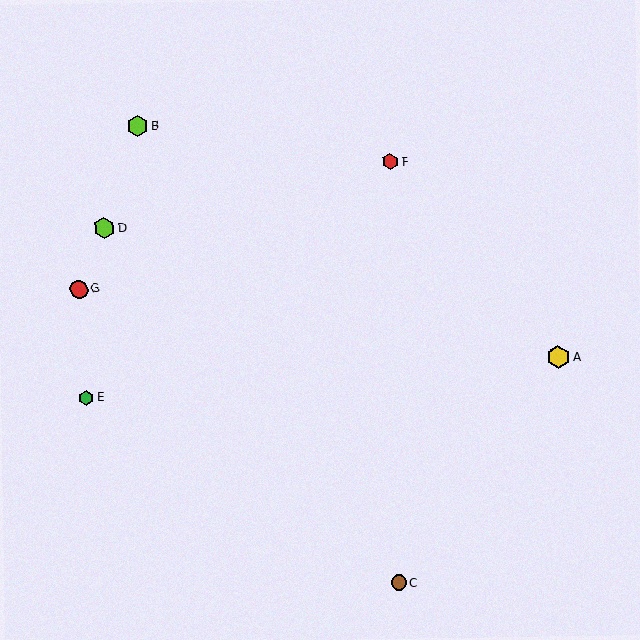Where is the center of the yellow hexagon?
The center of the yellow hexagon is at (558, 357).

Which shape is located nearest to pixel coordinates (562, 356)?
The yellow hexagon (labeled A) at (558, 357) is nearest to that location.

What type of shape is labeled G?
Shape G is a red circle.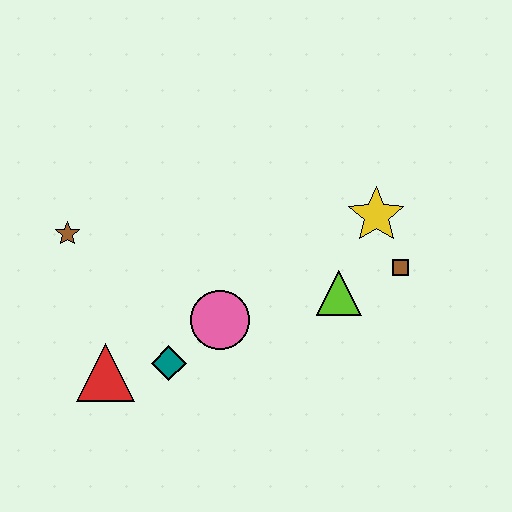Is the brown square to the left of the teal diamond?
No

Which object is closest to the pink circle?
The teal diamond is closest to the pink circle.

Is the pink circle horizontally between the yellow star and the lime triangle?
No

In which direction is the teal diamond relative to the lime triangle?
The teal diamond is to the left of the lime triangle.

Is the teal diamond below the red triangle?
No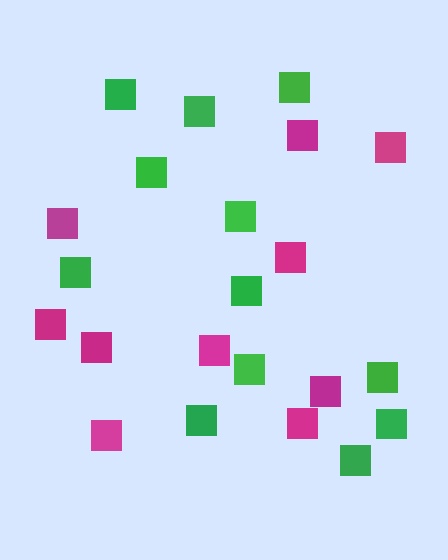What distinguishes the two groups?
There are 2 groups: one group of magenta squares (10) and one group of green squares (12).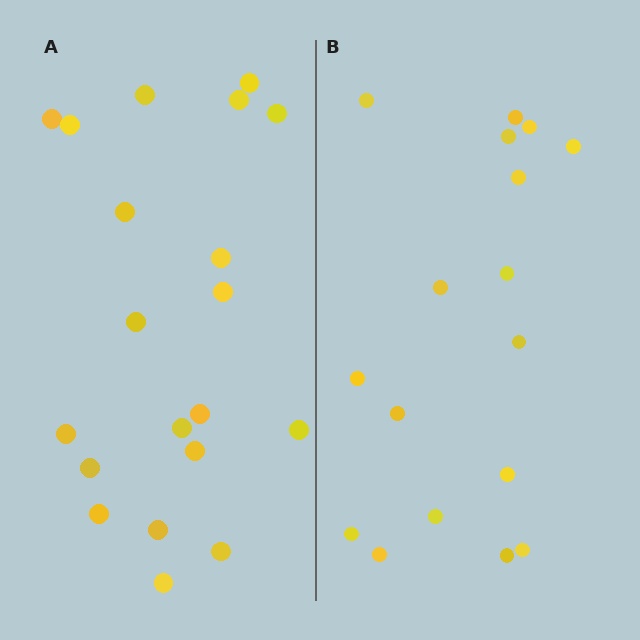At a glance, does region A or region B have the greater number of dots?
Region A (the left region) has more dots.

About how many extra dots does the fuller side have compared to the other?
Region A has just a few more — roughly 2 or 3 more dots than region B.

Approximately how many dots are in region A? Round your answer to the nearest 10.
About 20 dots.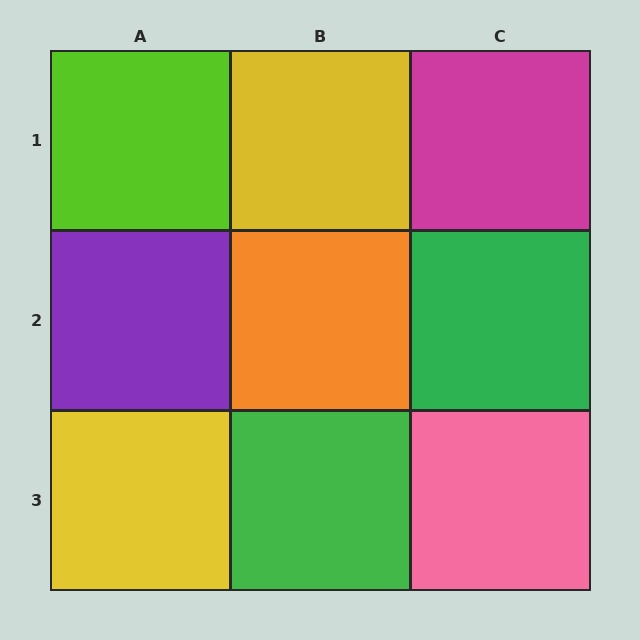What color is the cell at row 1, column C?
Magenta.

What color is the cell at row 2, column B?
Orange.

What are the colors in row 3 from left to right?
Yellow, green, pink.